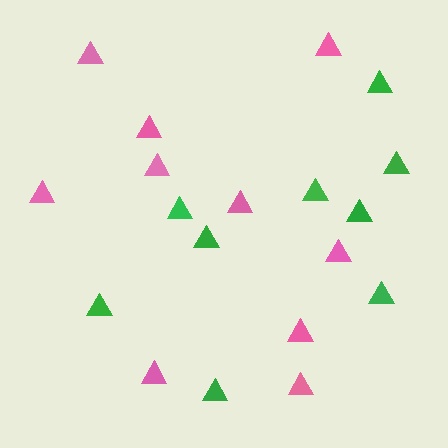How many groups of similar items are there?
There are 2 groups: one group of pink triangles (10) and one group of green triangles (9).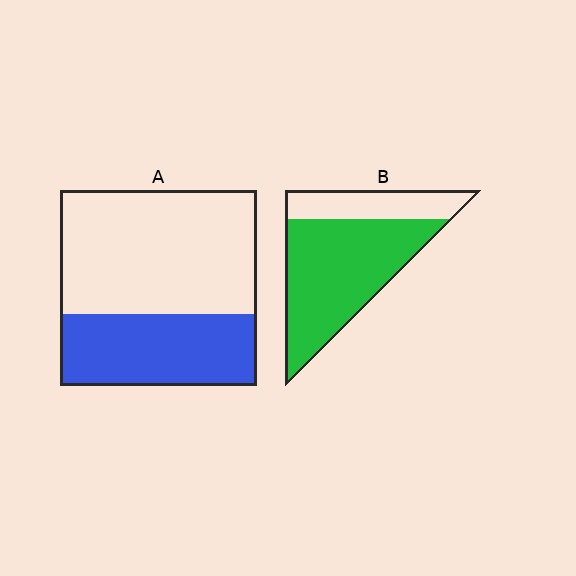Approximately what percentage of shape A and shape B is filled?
A is approximately 35% and B is approximately 75%.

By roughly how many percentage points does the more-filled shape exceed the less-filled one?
By roughly 35 percentage points (B over A).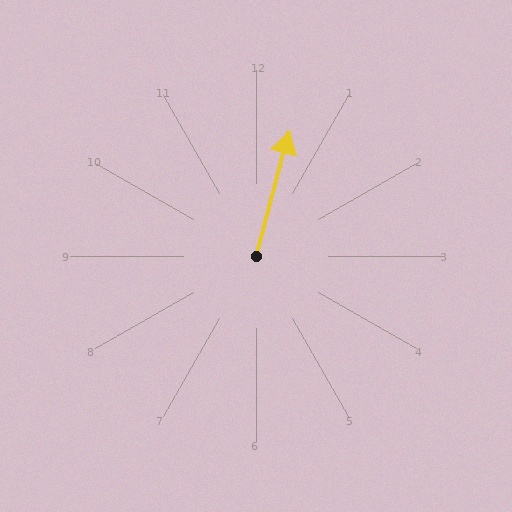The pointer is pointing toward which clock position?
Roughly 12 o'clock.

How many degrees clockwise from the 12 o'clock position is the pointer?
Approximately 15 degrees.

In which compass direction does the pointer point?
North.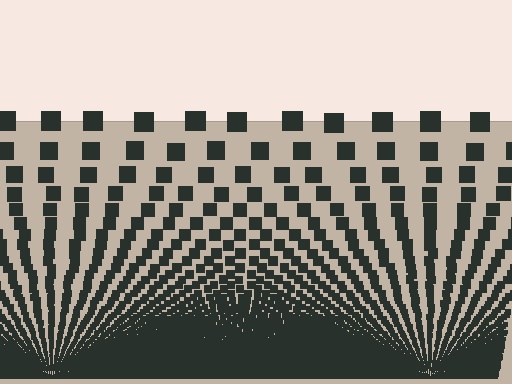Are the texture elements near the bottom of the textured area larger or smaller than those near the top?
Smaller. The gradient is inverted — elements near the bottom are smaller and denser.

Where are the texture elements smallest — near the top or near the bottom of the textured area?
Near the bottom.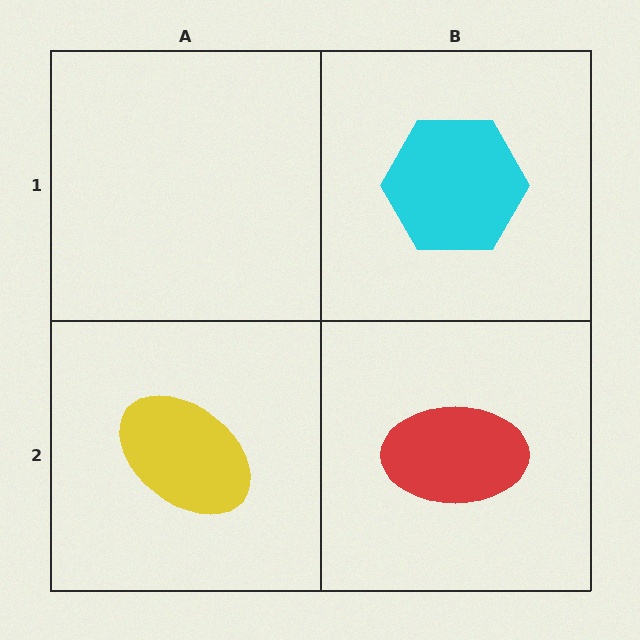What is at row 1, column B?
A cyan hexagon.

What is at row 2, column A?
A yellow ellipse.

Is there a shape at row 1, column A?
No, that cell is empty.